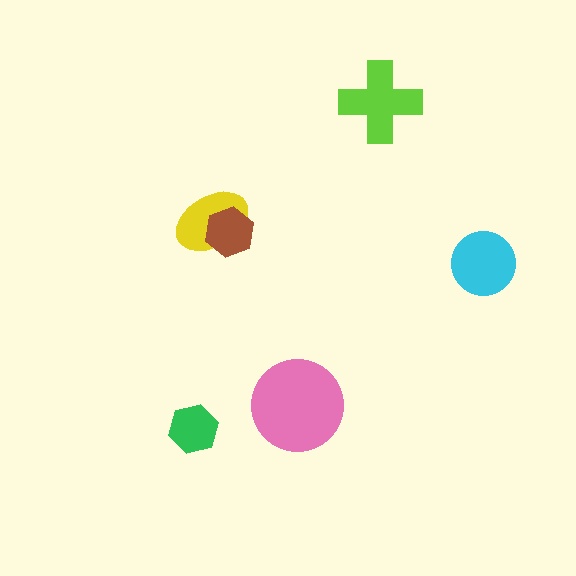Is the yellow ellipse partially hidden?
Yes, it is partially covered by another shape.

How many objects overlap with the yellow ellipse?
1 object overlaps with the yellow ellipse.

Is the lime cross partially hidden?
No, no other shape covers it.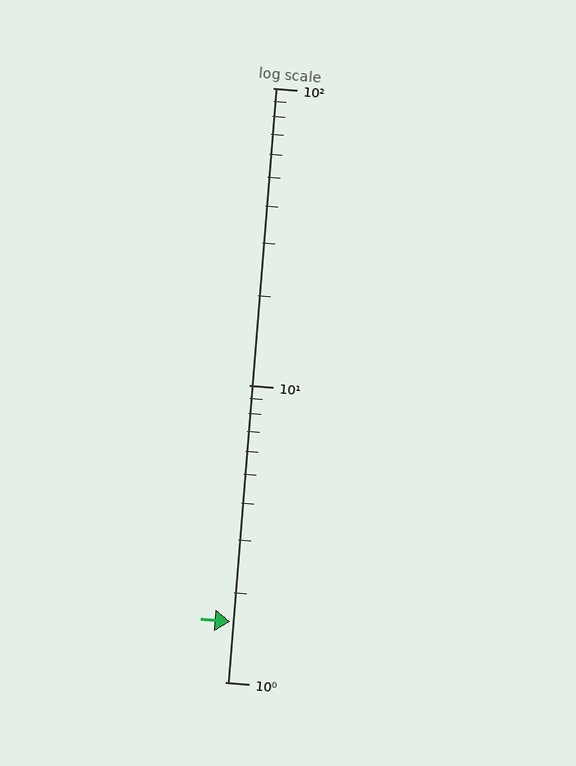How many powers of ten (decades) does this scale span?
The scale spans 2 decades, from 1 to 100.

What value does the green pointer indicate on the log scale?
The pointer indicates approximately 1.6.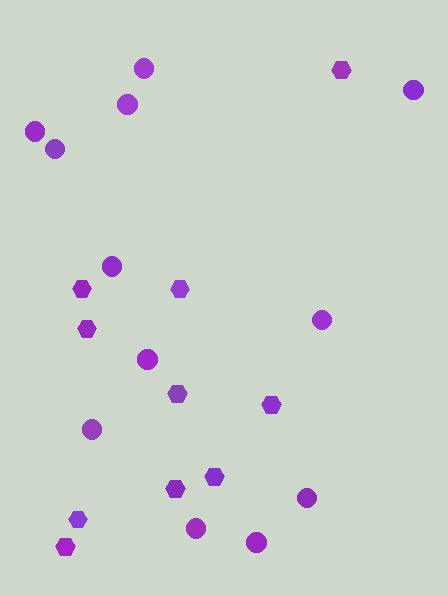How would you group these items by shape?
There are 2 groups: one group of hexagons (10) and one group of circles (12).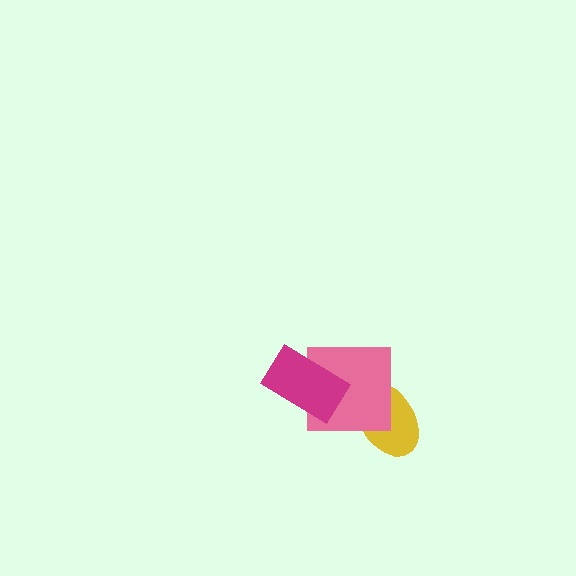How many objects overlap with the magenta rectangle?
1 object overlaps with the magenta rectangle.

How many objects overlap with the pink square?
2 objects overlap with the pink square.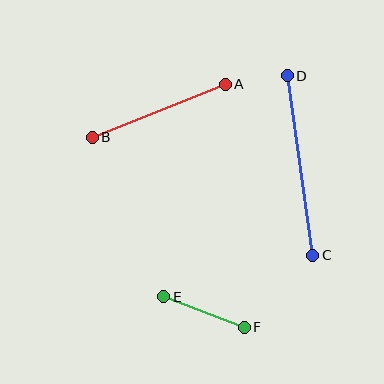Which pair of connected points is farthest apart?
Points C and D are farthest apart.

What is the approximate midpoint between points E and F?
The midpoint is at approximately (204, 312) pixels.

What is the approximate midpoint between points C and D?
The midpoint is at approximately (300, 166) pixels.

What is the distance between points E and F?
The distance is approximately 86 pixels.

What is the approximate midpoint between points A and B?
The midpoint is at approximately (159, 111) pixels.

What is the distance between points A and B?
The distance is approximately 143 pixels.